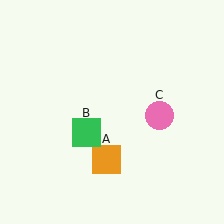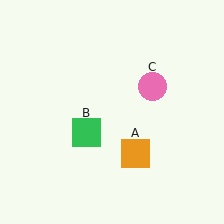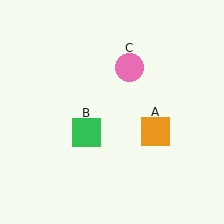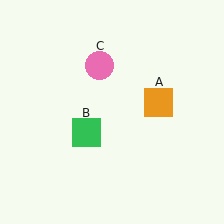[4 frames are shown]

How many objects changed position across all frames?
2 objects changed position: orange square (object A), pink circle (object C).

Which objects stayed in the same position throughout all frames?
Green square (object B) remained stationary.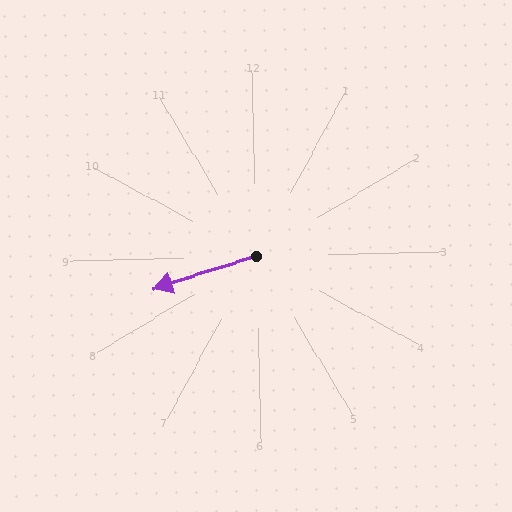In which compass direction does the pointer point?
West.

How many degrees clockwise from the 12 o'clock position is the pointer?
Approximately 253 degrees.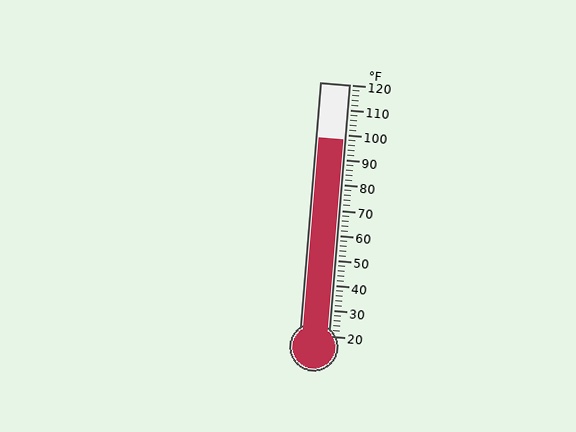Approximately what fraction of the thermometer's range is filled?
The thermometer is filled to approximately 80% of its range.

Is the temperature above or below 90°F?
The temperature is above 90°F.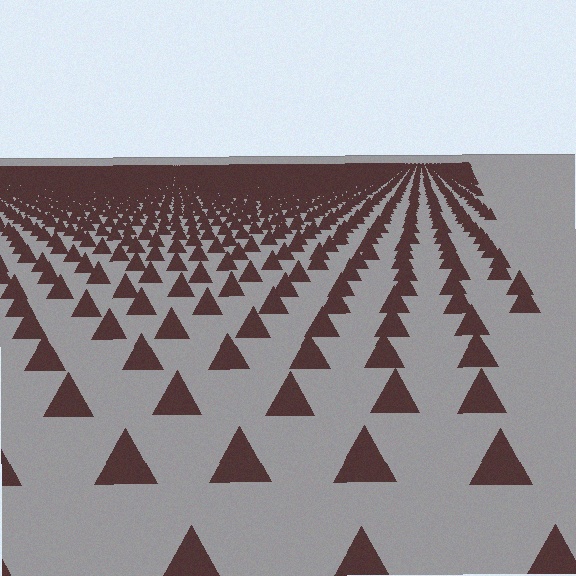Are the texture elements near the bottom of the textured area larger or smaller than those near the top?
Larger. Near the bottom, elements are closer to the viewer and appear at a bigger on-screen size.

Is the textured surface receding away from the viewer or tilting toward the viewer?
The surface is receding away from the viewer. Texture elements get smaller and denser toward the top.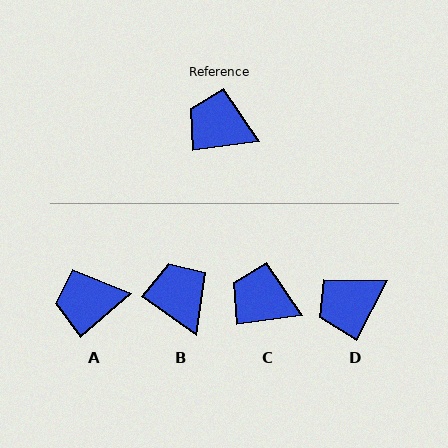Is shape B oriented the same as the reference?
No, it is off by about 43 degrees.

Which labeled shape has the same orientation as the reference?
C.